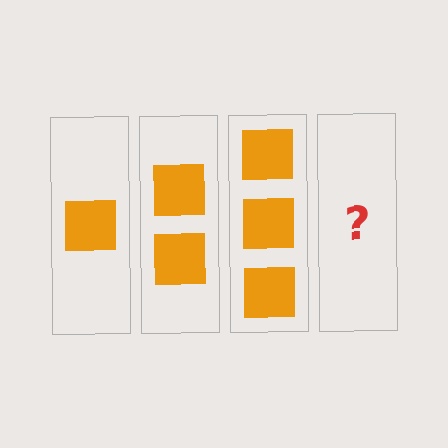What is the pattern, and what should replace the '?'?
The pattern is that each step adds one more square. The '?' should be 4 squares.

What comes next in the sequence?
The next element should be 4 squares.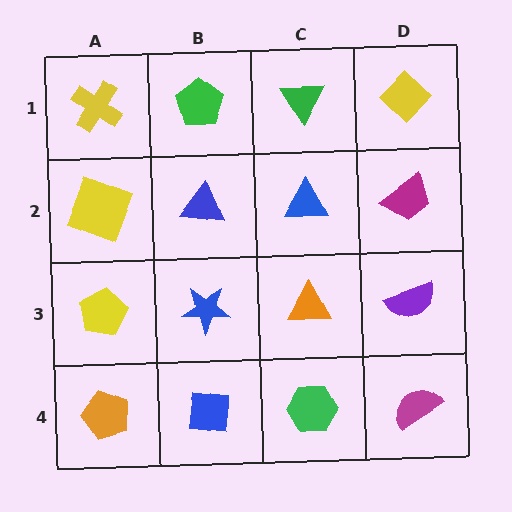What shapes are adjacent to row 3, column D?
A magenta trapezoid (row 2, column D), a magenta semicircle (row 4, column D), an orange triangle (row 3, column C).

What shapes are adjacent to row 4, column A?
A yellow pentagon (row 3, column A), a blue square (row 4, column B).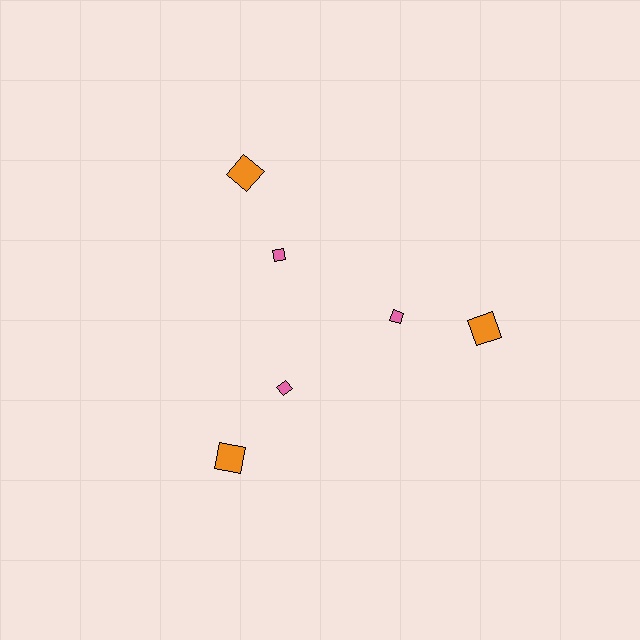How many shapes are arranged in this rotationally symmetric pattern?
There are 6 shapes, arranged in 3 groups of 2.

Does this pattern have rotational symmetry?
Yes, this pattern has 3-fold rotational symmetry. It looks the same after rotating 120 degrees around the center.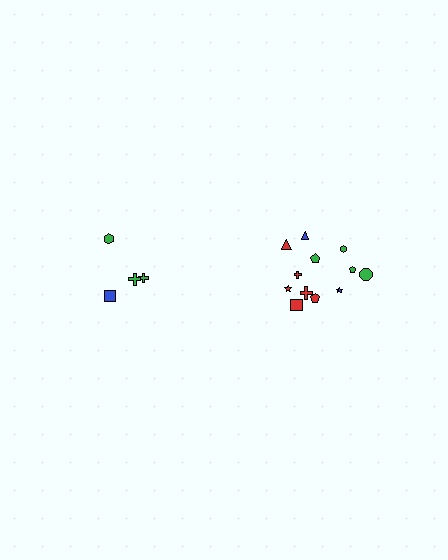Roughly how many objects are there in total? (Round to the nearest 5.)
Roughly 15 objects in total.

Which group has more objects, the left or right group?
The right group.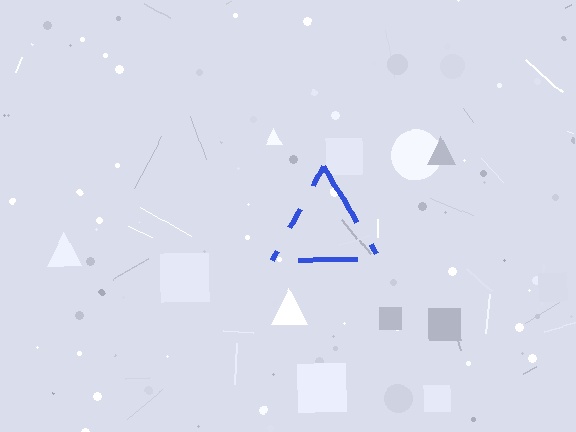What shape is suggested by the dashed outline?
The dashed outline suggests a triangle.